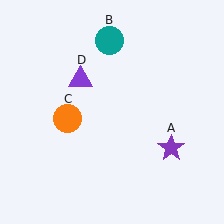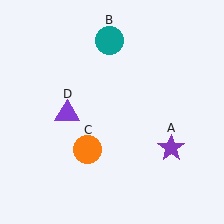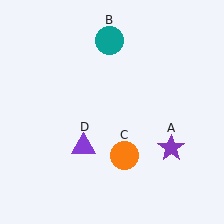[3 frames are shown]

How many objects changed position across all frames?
2 objects changed position: orange circle (object C), purple triangle (object D).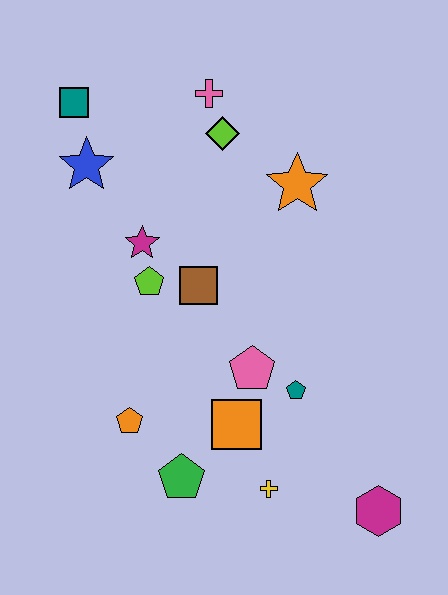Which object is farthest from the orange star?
The magenta hexagon is farthest from the orange star.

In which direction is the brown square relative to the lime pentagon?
The brown square is to the right of the lime pentagon.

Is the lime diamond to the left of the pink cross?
No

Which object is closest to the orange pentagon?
The green pentagon is closest to the orange pentagon.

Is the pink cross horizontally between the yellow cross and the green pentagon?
Yes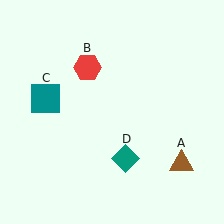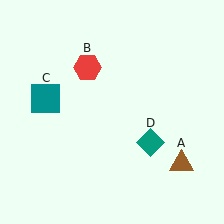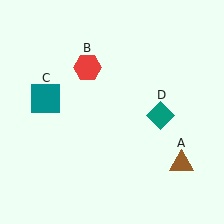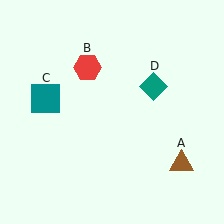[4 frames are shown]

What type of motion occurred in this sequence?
The teal diamond (object D) rotated counterclockwise around the center of the scene.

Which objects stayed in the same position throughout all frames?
Brown triangle (object A) and red hexagon (object B) and teal square (object C) remained stationary.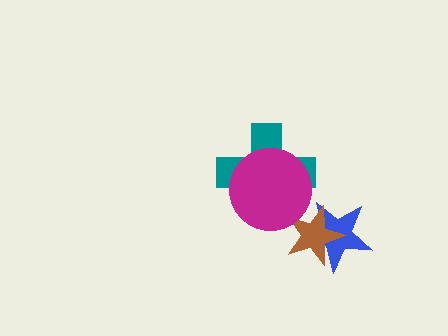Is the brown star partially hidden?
Yes, it is partially covered by another shape.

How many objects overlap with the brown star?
2 objects overlap with the brown star.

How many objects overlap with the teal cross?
1 object overlaps with the teal cross.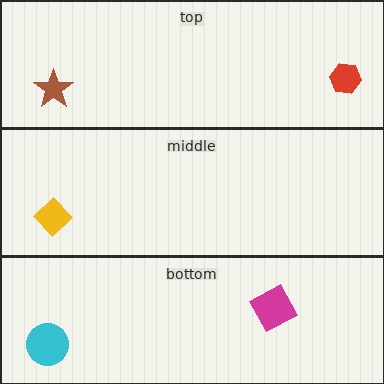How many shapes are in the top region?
2.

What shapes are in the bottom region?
The cyan circle, the magenta square.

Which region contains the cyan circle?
The bottom region.